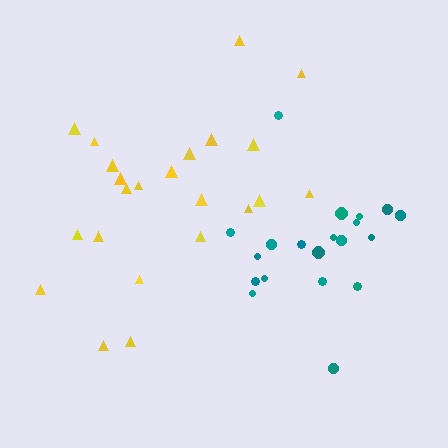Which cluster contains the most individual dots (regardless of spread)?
Yellow (23).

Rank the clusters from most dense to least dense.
teal, yellow.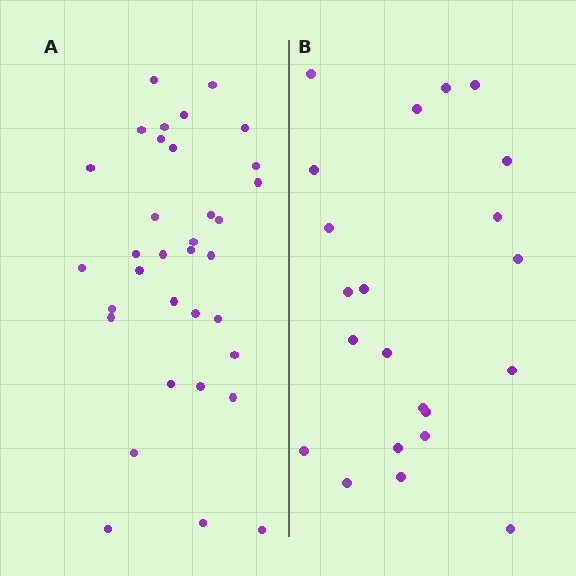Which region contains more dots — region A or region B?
Region A (the left region) has more dots.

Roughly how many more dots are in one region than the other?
Region A has roughly 12 or so more dots than region B.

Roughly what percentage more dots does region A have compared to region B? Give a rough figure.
About 55% more.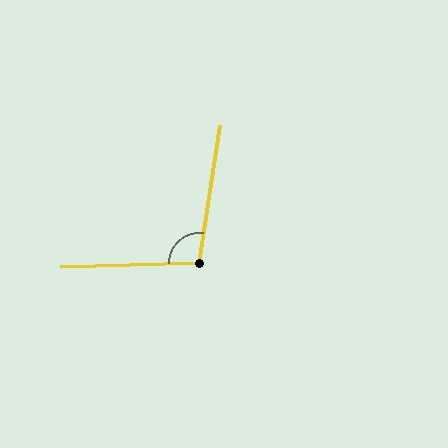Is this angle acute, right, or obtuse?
It is obtuse.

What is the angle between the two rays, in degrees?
Approximately 100 degrees.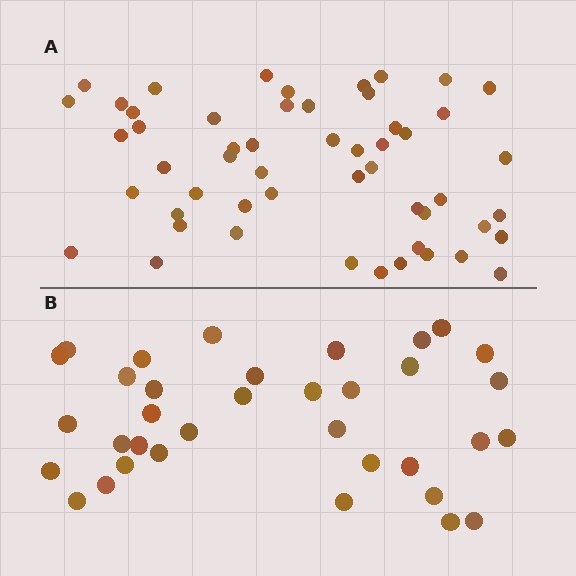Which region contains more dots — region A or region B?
Region A (the top region) has more dots.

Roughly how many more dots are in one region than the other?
Region A has approximately 20 more dots than region B.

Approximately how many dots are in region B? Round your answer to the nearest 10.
About 40 dots. (The exact count is 35, which rounds to 40.)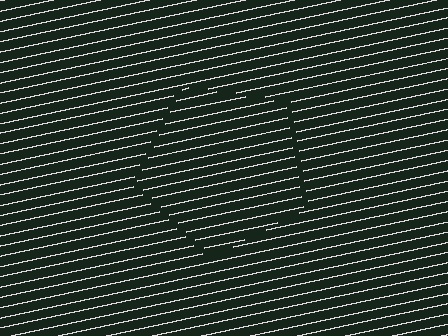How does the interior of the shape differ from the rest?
The interior of the shape contains the same grating, shifted by half a period — the contour is defined by the phase discontinuity where line-ends from the inner and outer gratings abut.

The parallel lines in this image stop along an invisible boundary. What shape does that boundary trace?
An illusory pentagon. The interior of the shape contains the same grating, shifted by half a period — the contour is defined by the phase discontinuity where line-ends from the inner and outer gratings abut.